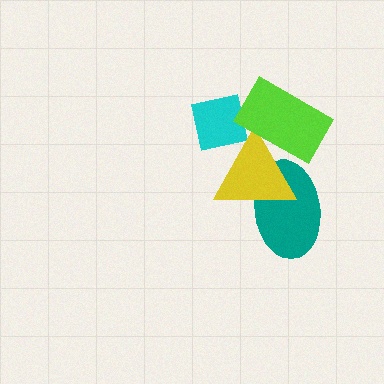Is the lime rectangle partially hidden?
No, no other shape covers it.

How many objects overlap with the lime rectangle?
2 objects overlap with the lime rectangle.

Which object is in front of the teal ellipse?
The yellow triangle is in front of the teal ellipse.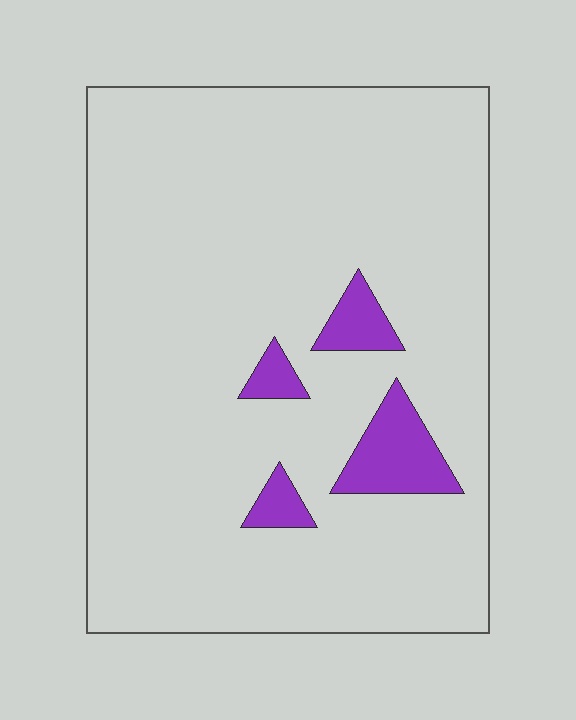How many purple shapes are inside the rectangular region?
4.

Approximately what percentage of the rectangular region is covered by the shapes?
Approximately 10%.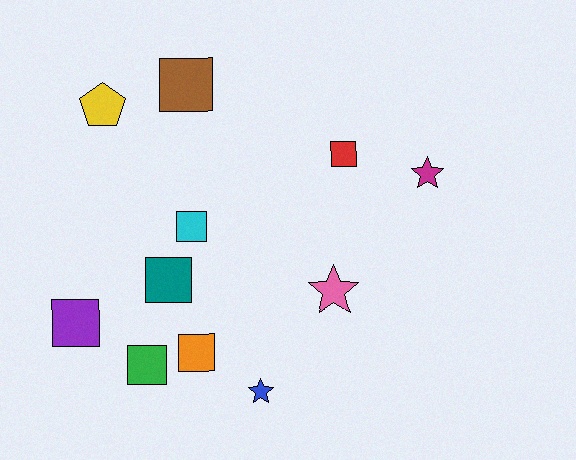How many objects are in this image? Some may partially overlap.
There are 11 objects.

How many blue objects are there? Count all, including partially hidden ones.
There is 1 blue object.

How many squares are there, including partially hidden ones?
There are 7 squares.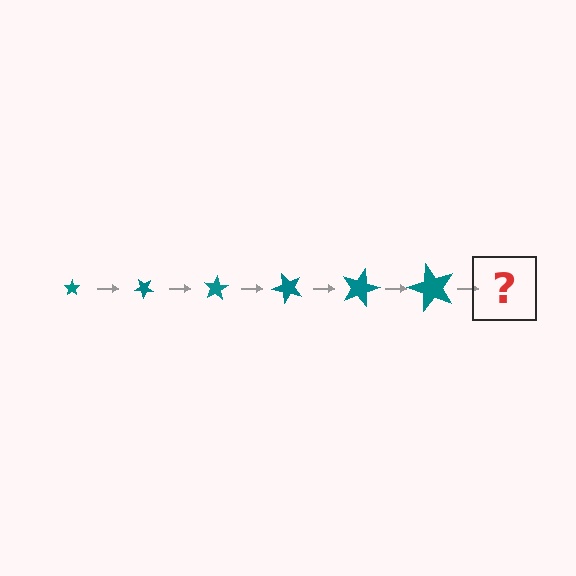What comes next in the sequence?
The next element should be a star, larger than the previous one and rotated 240 degrees from the start.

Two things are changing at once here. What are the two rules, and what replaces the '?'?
The two rules are that the star grows larger each step and it rotates 40 degrees each step. The '?' should be a star, larger than the previous one and rotated 240 degrees from the start.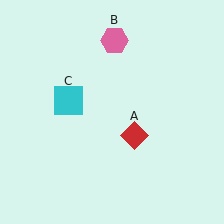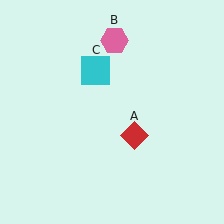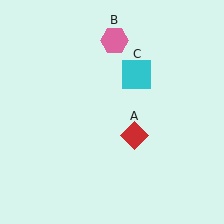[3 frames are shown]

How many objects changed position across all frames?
1 object changed position: cyan square (object C).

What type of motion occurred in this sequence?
The cyan square (object C) rotated clockwise around the center of the scene.